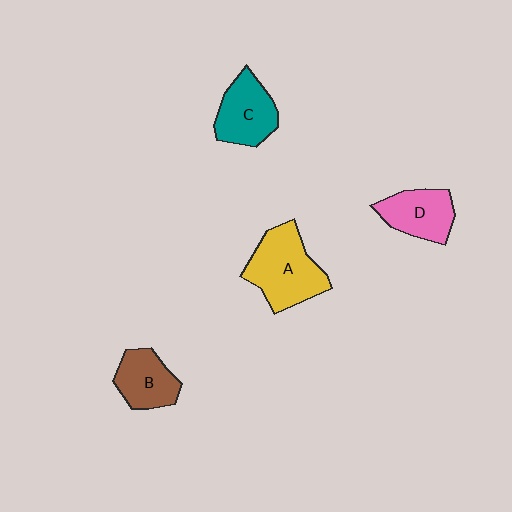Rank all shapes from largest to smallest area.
From largest to smallest: A (yellow), C (teal), D (pink), B (brown).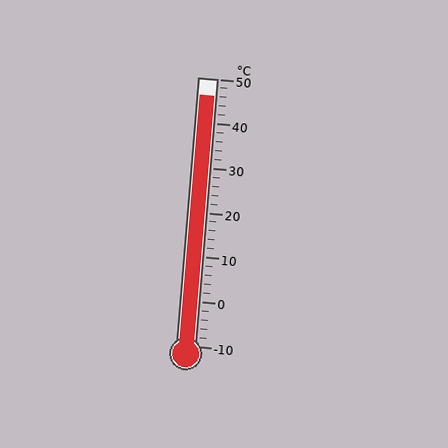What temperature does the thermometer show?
The thermometer shows approximately 46°C.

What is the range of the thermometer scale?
The thermometer scale ranges from -10°C to 50°C.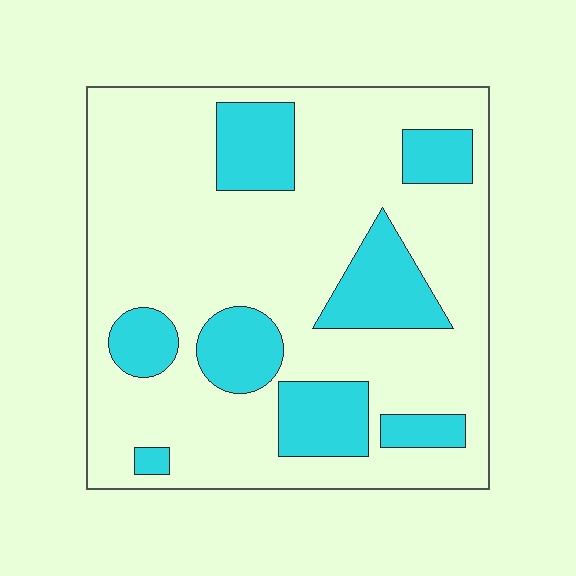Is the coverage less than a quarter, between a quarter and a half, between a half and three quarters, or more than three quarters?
Less than a quarter.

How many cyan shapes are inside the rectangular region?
8.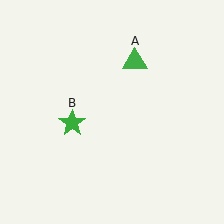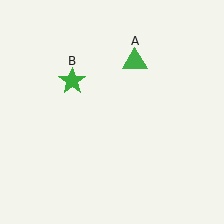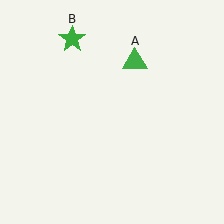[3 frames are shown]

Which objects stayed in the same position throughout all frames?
Green triangle (object A) remained stationary.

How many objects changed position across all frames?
1 object changed position: green star (object B).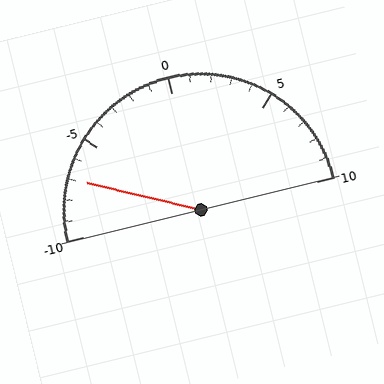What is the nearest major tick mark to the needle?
The nearest major tick mark is -5.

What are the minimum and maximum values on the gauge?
The gauge ranges from -10 to 10.